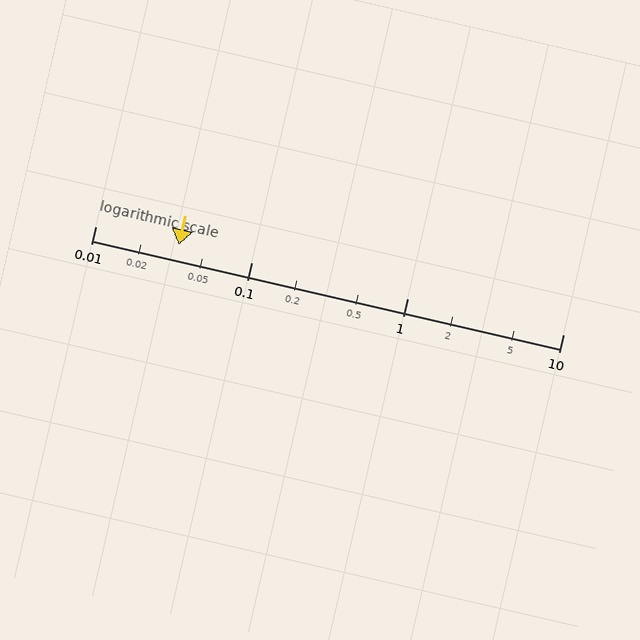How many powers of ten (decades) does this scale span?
The scale spans 3 decades, from 0.01 to 10.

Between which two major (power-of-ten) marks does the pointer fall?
The pointer is between 0.01 and 0.1.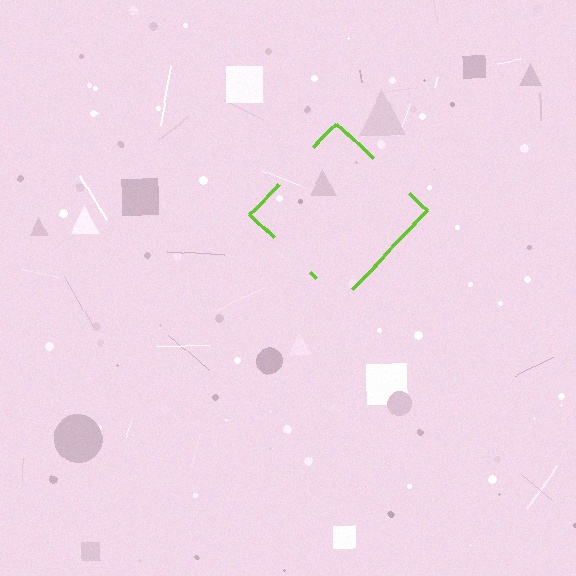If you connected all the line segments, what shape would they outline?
They would outline a diamond.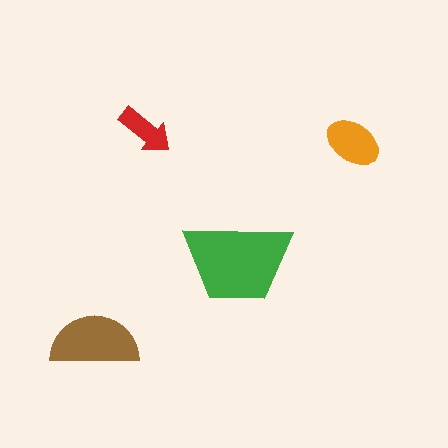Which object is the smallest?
The red arrow.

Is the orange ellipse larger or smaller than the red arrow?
Larger.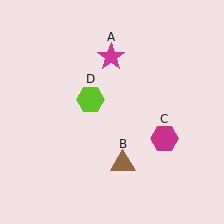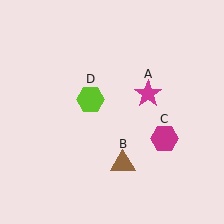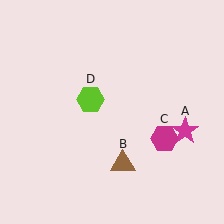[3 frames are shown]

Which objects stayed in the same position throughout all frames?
Brown triangle (object B) and magenta hexagon (object C) and lime hexagon (object D) remained stationary.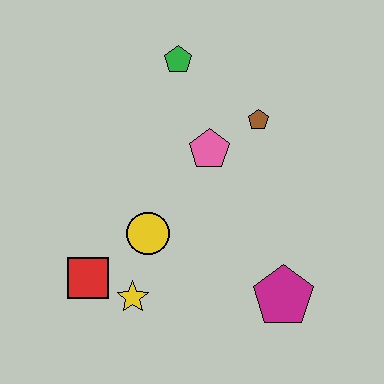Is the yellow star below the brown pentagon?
Yes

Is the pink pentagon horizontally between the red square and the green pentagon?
No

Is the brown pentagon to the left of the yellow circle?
No